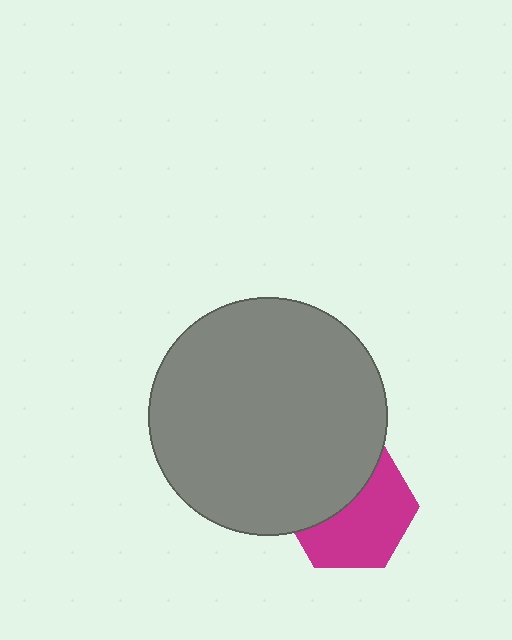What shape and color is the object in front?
The object in front is a gray circle.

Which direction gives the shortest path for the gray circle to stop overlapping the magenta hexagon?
Moving up gives the shortest separation.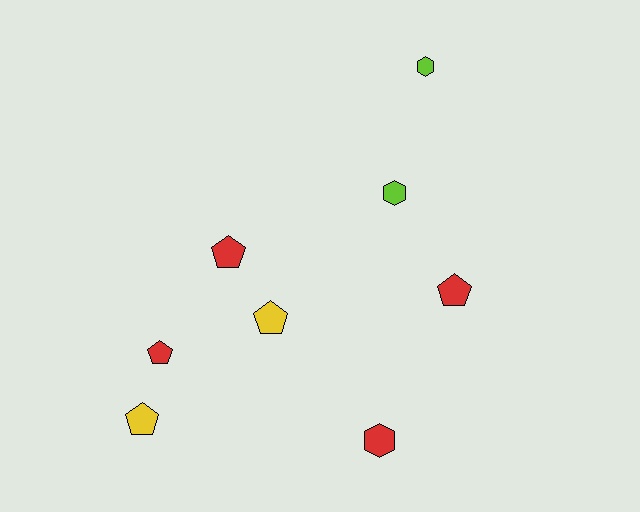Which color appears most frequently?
Red, with 4 objects.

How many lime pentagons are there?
There are no lime pentagons.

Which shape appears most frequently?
Pentagon, with 5 objects.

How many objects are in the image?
There are 8 objects.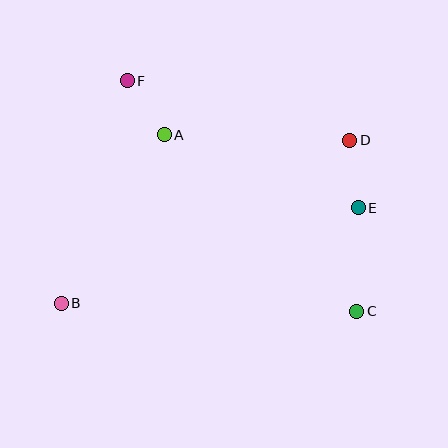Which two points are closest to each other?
Points A and F are closest to each other.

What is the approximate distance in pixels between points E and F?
The distance between E and F is approximately 264 pixels.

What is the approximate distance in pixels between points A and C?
The distance between A and C is approximately 261 pixels.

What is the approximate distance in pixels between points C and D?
The distance between C and D is approximately 171 pixels.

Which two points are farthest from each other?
Points B and D are farthest from each other.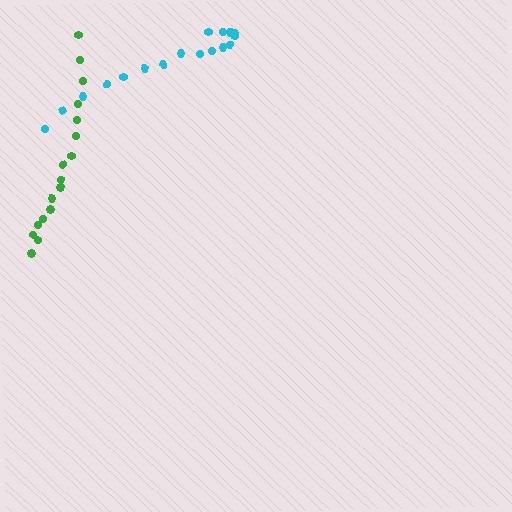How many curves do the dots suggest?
There are 2 distinct paths.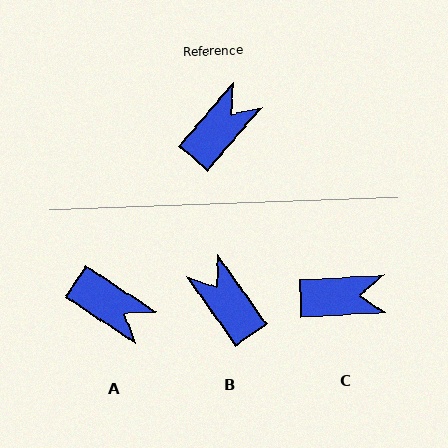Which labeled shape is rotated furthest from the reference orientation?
A, about 83 degrees away.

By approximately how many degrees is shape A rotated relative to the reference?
Approximately 83 degrees clockwise.